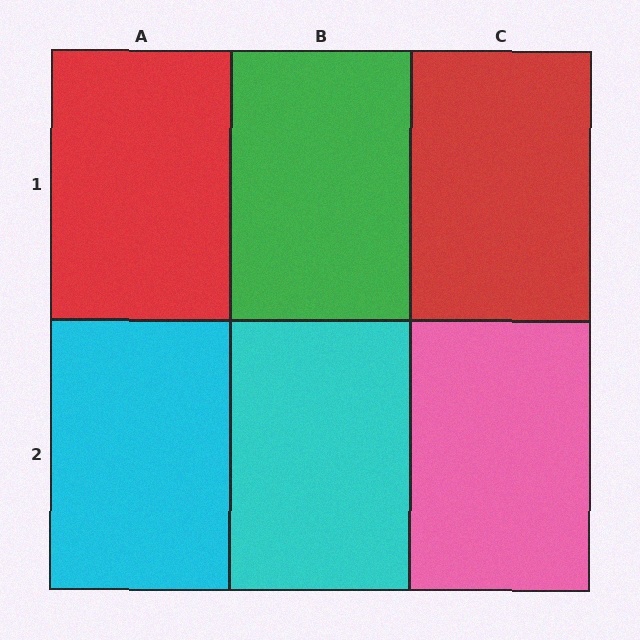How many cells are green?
1 cell is green.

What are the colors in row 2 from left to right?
Cyan, cyan, pink.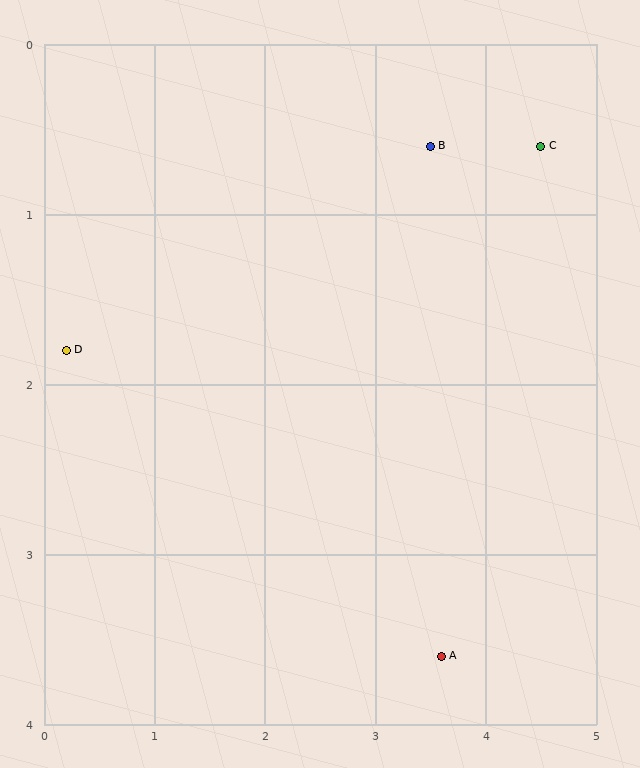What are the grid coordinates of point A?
Point A is at approximately (3.6, 3.6).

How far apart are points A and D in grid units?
Points A and D are about 3.8 grid units apart.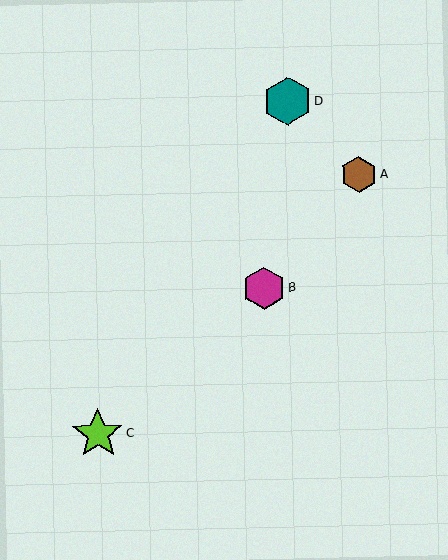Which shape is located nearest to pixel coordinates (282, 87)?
The teal hexagon (labeled D) at (287, 102) is nearest to that location.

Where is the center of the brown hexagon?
The center of the brown hexagon is at (359, 174).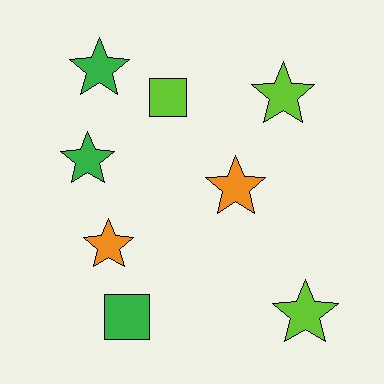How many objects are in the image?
There are 8 objects.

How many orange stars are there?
There are 2 orange stars.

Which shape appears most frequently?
Star, with 6 objects.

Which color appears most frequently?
Green, with 3 objects.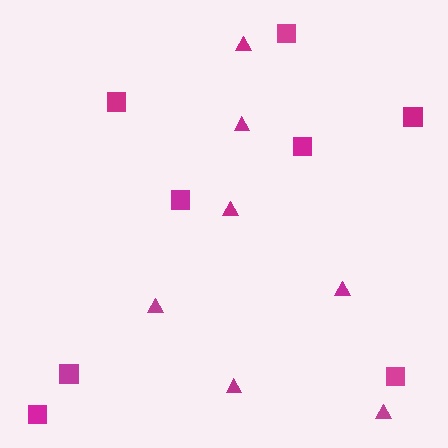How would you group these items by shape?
There are 2 groups: one group of triangles (7) and one group of squares (8).